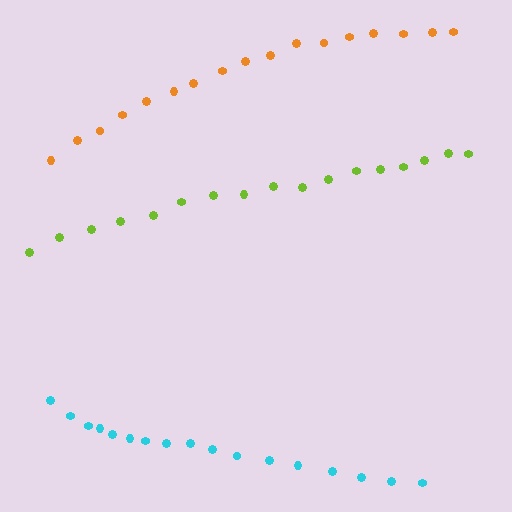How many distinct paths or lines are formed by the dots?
There are 3 distinct paths.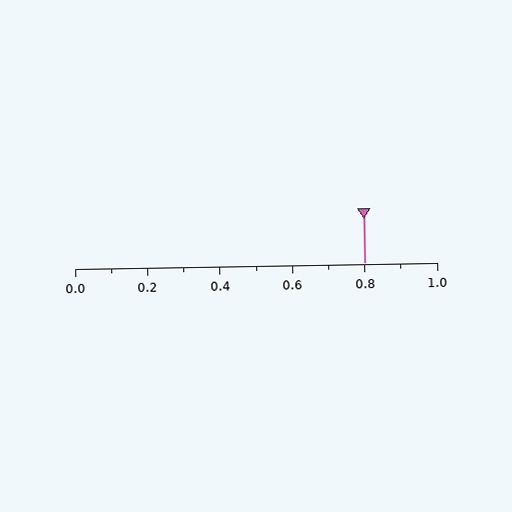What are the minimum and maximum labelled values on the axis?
The axis runs from 0.0 to 1.0.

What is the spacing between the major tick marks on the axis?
The major ticks are spaced 0.2 apart.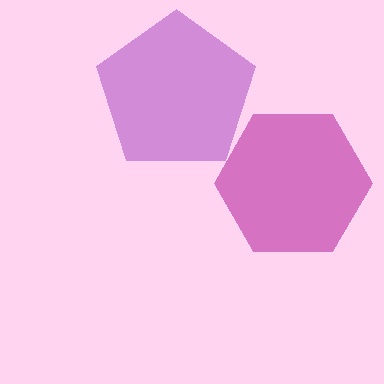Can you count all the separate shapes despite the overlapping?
Yes, there are 2 separate shapes.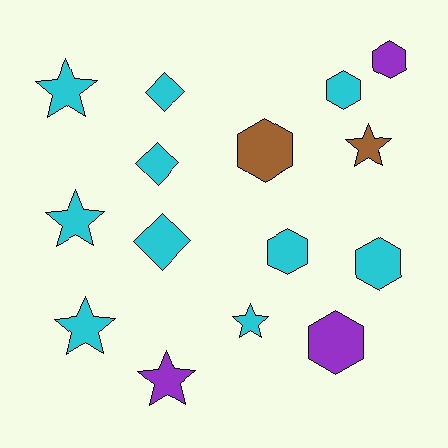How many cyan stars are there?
There are 4 cyan stars.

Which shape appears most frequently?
Hexagon, with 6 objects.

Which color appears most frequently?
Cyan, with 10 objects.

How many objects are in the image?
There are 15 objects.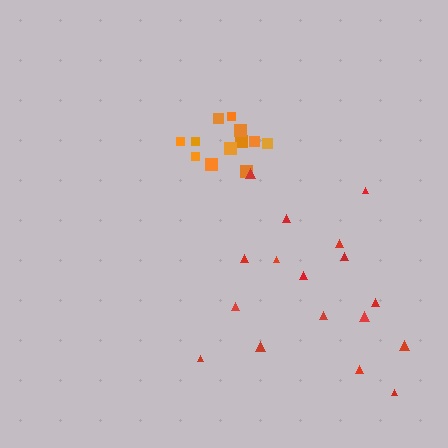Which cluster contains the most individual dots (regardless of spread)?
Red (17).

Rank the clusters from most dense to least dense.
orange, red.